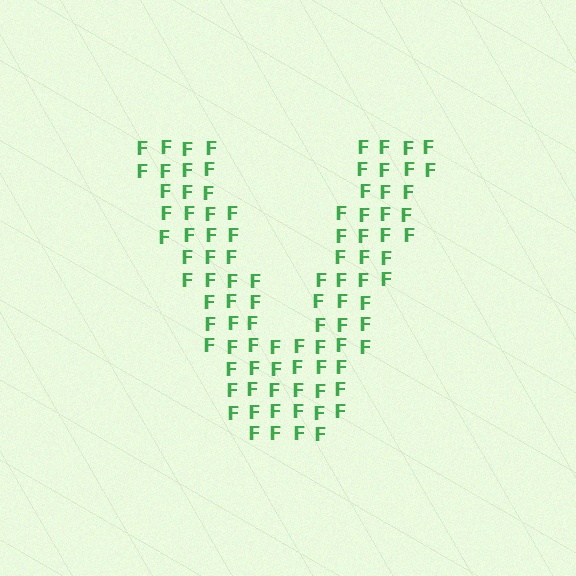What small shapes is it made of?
It is made of small letter F's.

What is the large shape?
The large shape is the letter V.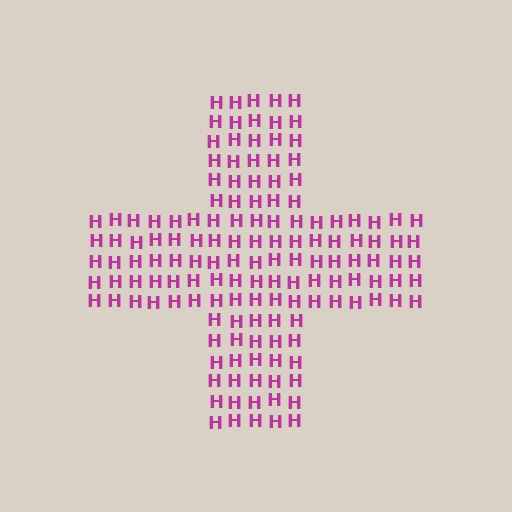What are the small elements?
The small elements are letter H's.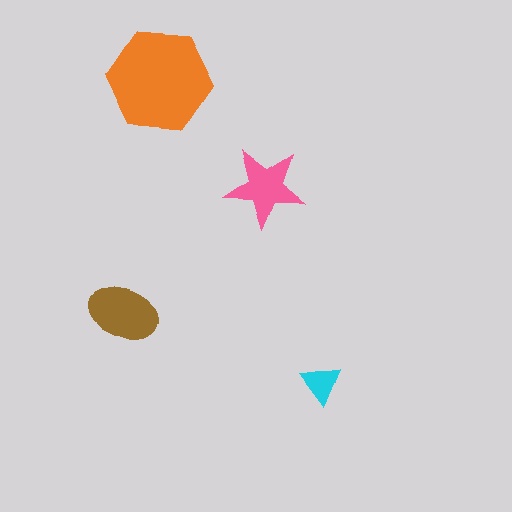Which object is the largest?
The orange hexagon.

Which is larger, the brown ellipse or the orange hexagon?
The orange hexagon.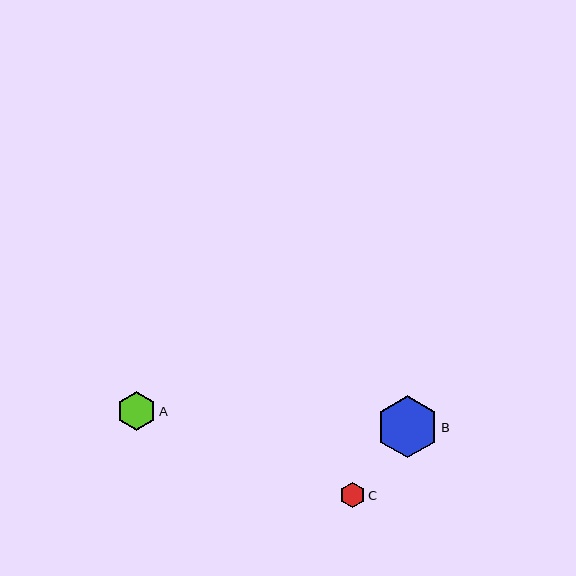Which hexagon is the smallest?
Hexagon C is the smallest with a size of approximately 25 pixels.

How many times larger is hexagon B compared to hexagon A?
Hexagon B is approximately 1.6 times the size of hexagon A.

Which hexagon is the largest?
Hexagon B is the largest with a size of approximately 62 pixels.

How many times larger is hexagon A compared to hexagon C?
Hexagon A is approximately 1.5 times the size of hexagon C.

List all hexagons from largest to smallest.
From largest to smallest: B, A, C.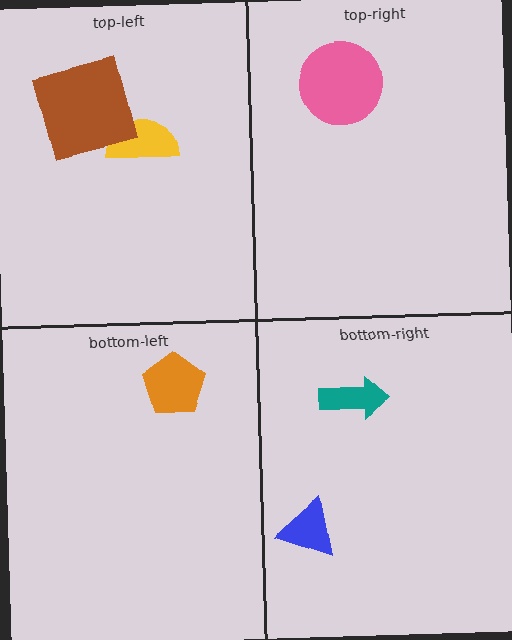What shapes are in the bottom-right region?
The teal arrow, the blue triangle.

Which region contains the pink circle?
The top-right region.